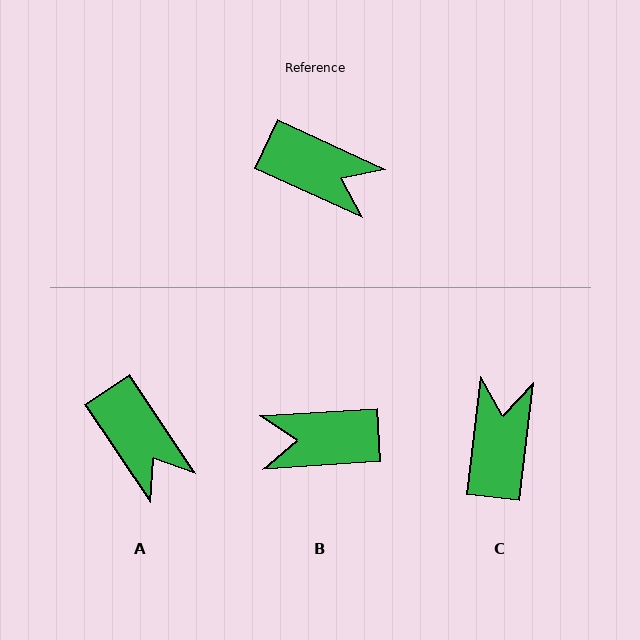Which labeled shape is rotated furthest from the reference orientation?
B, about 152 degrees away.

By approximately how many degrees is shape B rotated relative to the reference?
Approximately 152 degrees clockwise.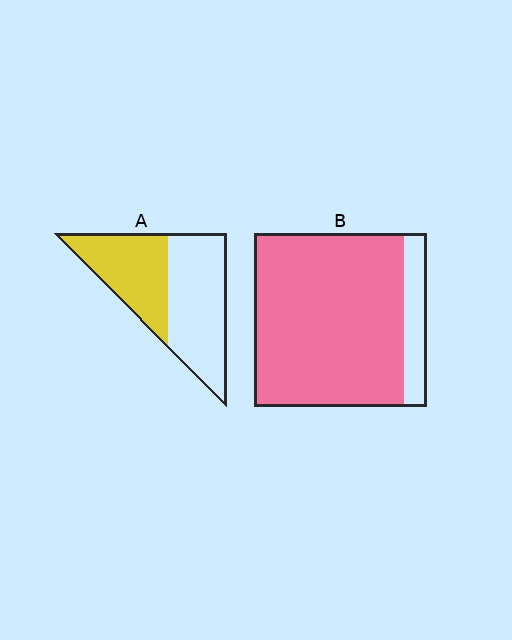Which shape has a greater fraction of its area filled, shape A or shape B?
Shape B.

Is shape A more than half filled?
No.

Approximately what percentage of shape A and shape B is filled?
A is approximately 45% and B is approximately 85%.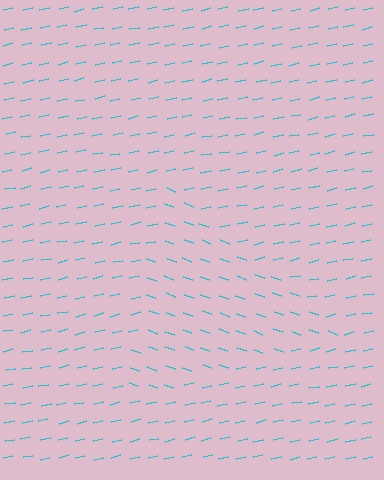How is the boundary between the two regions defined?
The boundary is defined purely by a change in line orientation (approximately 33 degrees difference). All lines are the same color and thickness.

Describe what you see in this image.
The image is filled with small cyan line segments. A triangle region in the image has lines oriented differently from the surrounding lines, creating a visible texture boundary.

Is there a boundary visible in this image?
Yes, there is a texture boundary formed by a change in line orientation.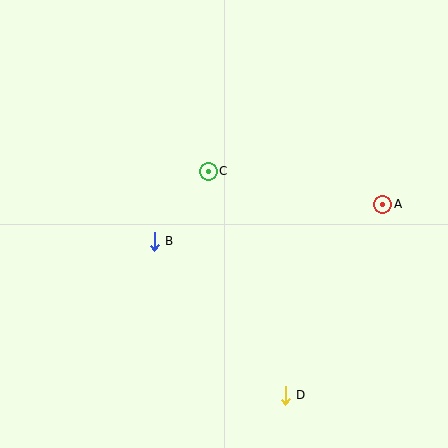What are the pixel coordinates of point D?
Point D is at (285, 395).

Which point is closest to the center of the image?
Point C at (208, 171) is closest to the center.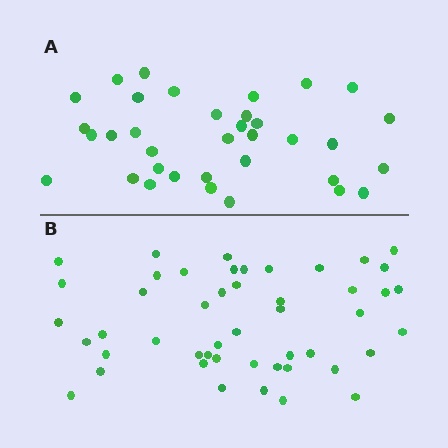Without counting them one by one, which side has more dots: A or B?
Region B (the bottom region) has more dots.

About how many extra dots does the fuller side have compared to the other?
Region B has approximately 15 more dots than region A.